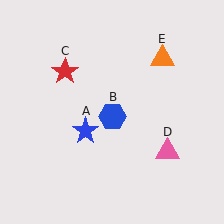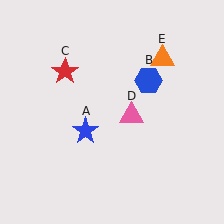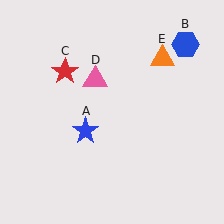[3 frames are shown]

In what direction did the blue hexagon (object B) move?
The blue hexagon (object B) moved up and to the right.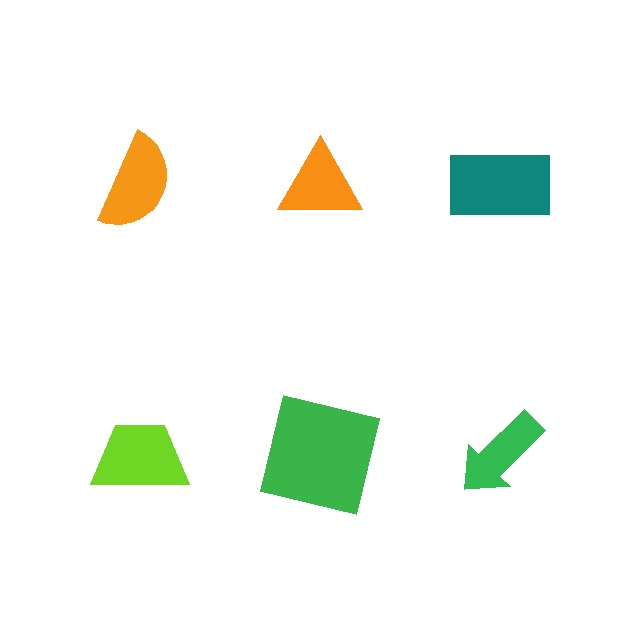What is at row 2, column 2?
A green square.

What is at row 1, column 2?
An orange triangle.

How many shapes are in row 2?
3 shapes.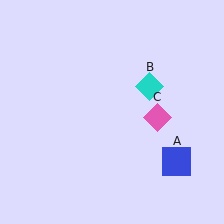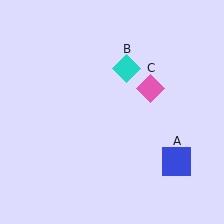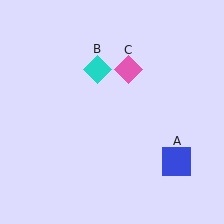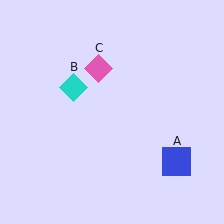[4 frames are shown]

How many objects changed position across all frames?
2 objects changed position: cyan diamond (object B), pink diamond (object C).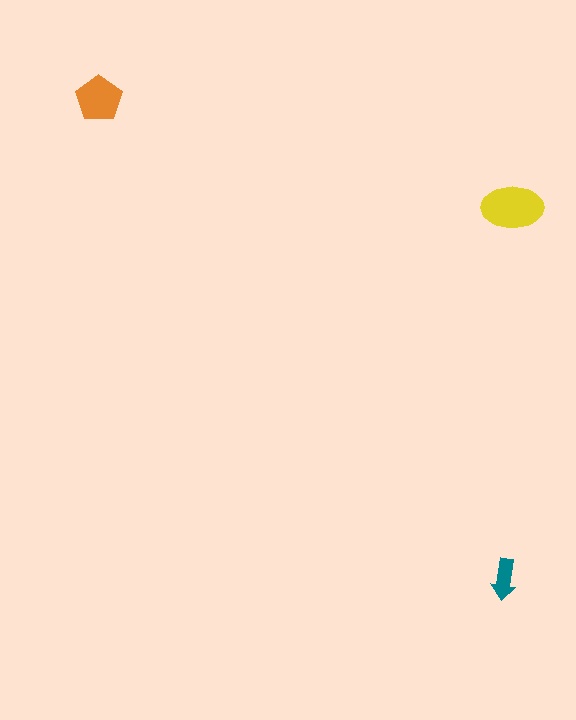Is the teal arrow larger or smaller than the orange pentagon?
Smaller.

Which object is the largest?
The yellow ellipse.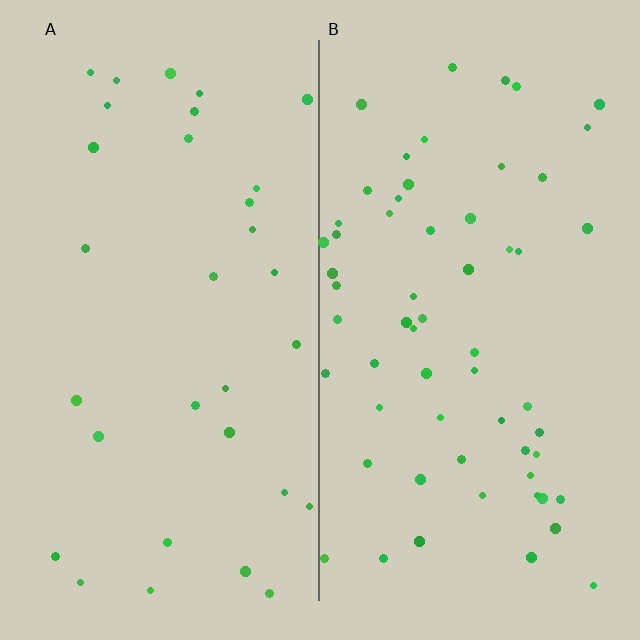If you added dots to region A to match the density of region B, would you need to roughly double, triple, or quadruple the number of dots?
Approximately double.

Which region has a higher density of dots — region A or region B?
B (the right).